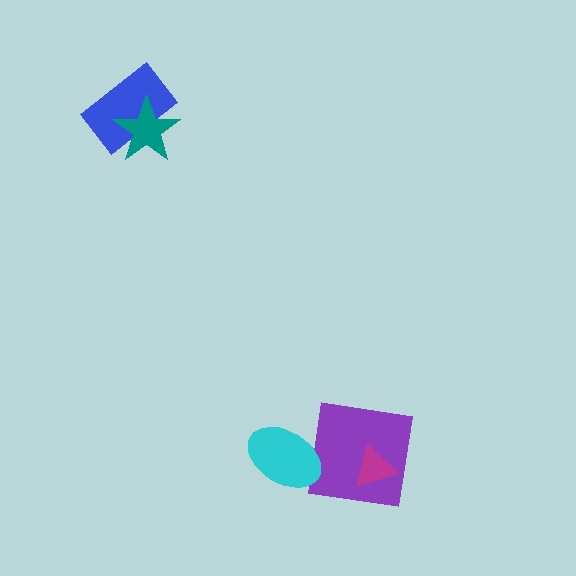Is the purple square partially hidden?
Yes, it is partially covered by another shape.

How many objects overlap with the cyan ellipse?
1 object overlaps with the cyan ellipse.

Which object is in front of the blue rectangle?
The teal star is in front of the blue rectangle.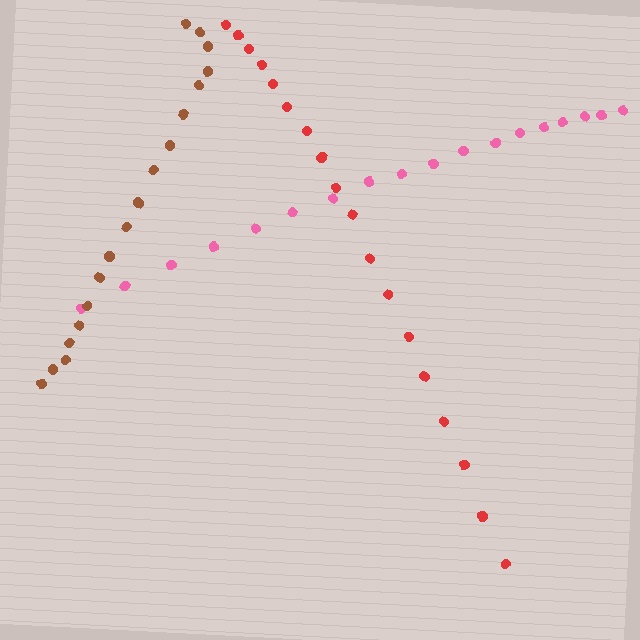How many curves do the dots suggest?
There are 3 distinct paths.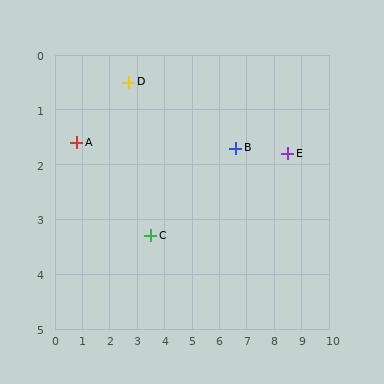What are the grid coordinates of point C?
Point C is at approximately (3.5, 3.3).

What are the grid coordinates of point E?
Point E is at approximately (8.5, 1.8).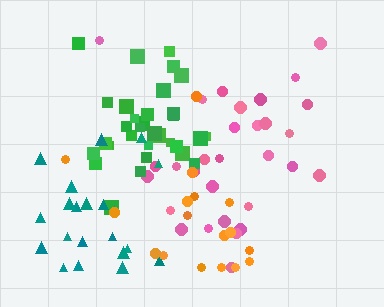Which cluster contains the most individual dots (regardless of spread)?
Green (33).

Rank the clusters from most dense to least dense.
green, teal, pink, orange.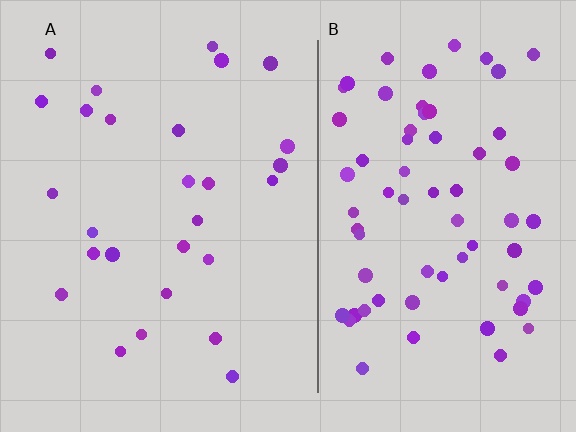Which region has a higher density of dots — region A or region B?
B (the right).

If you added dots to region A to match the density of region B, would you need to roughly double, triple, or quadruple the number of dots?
Approximately triple.